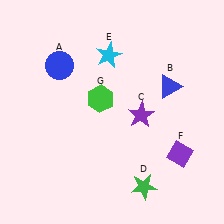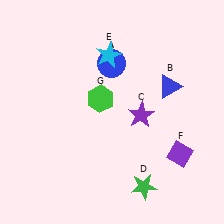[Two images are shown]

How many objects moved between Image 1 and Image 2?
1 object moved between the two images.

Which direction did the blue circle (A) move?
The blue circle (A) moved right.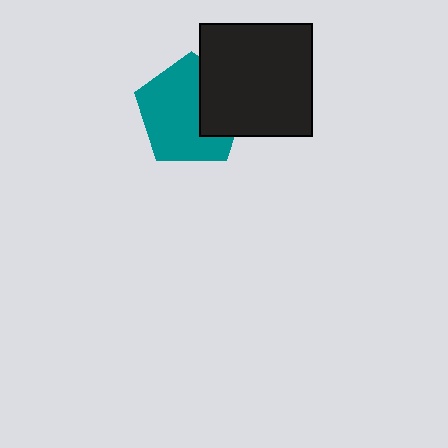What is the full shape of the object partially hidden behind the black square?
The partially hidden object is a teal pentagon.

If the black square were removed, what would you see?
You would see the complete teal pentagon.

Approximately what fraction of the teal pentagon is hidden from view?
Roughly 32% of the teal pentagon is hidden behind the black square.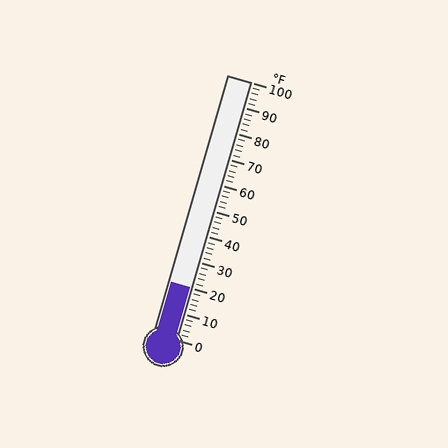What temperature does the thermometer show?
The thermometer shows approximately 20°F.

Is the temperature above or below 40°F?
The temperature is below 40°F.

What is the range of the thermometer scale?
The thermometer scale ranges from 0°F to 100°F.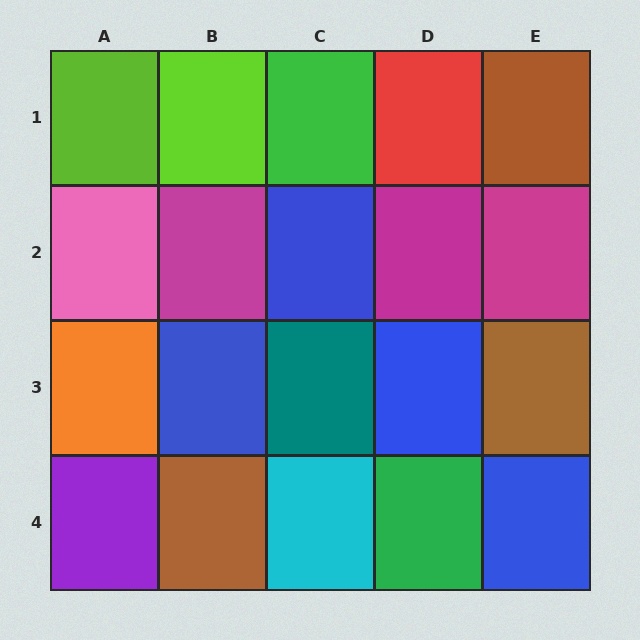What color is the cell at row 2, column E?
Magenta.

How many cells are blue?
4 cells are blue.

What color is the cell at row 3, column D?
Blue.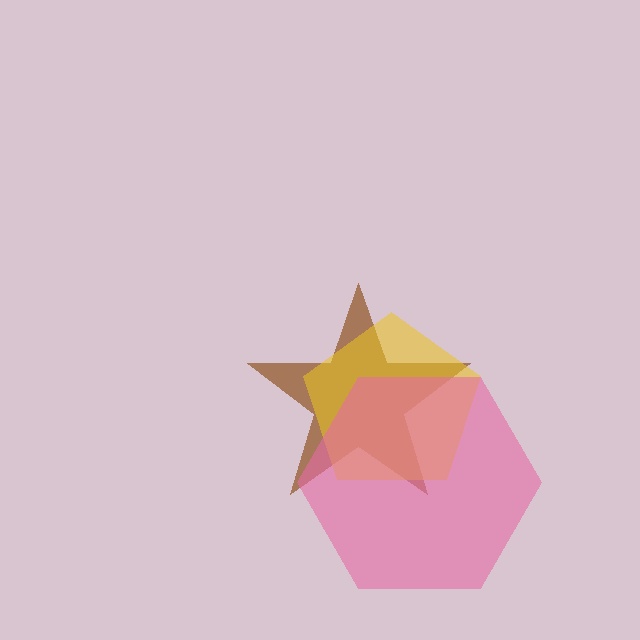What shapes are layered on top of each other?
The layered shapes are: a brown star, a yellow pentagon, a pink hexagon.